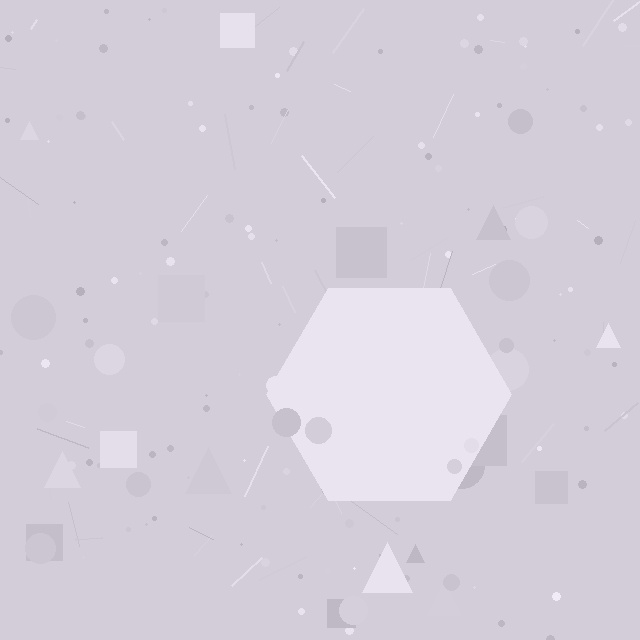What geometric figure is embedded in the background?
A hexagon is embedded in the background.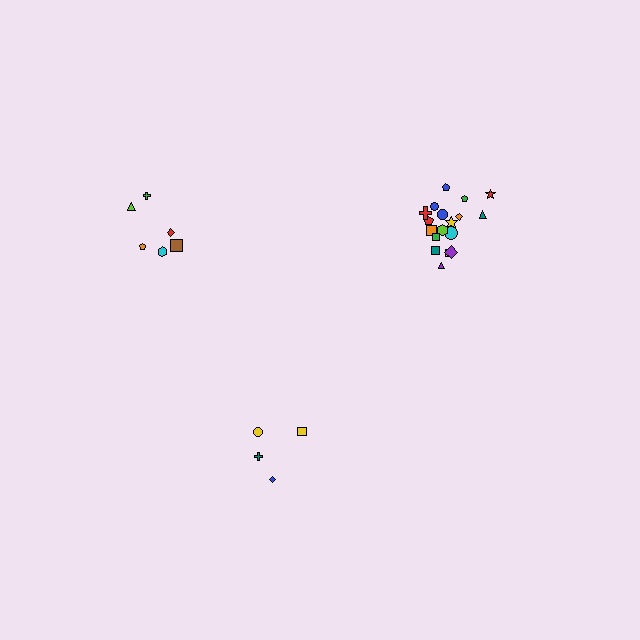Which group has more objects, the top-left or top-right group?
The top-right group.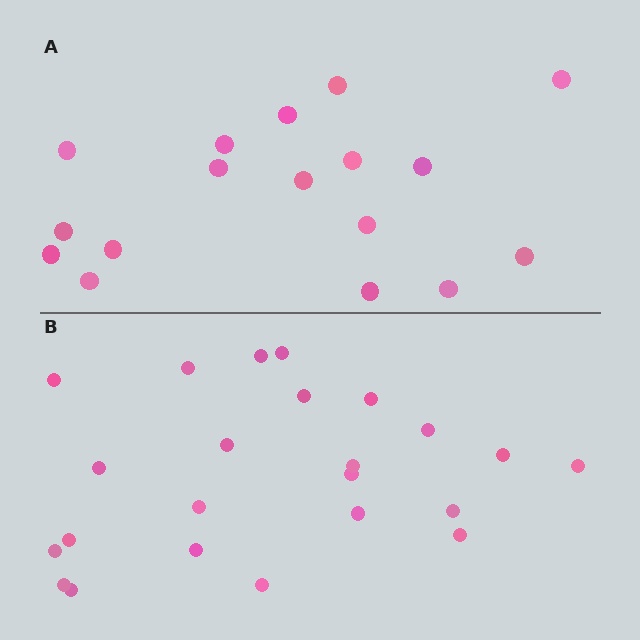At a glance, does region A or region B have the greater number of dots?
Region B (the bottom region) has more dots.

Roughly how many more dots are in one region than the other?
Region B has about 6 more dots than region A.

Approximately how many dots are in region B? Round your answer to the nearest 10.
About 20 dots. (The exact count is 23, which rounds to 20.)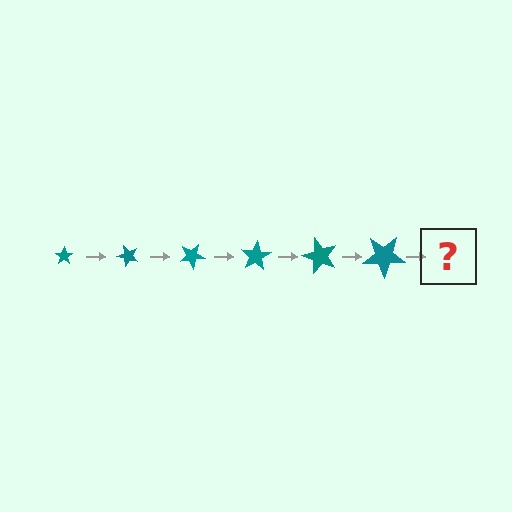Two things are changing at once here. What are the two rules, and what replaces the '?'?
The two rules are that the star grows larger each step and it rotates 50 degrees each step. The '?' should be a star, larger than the previous one and rotated 300 degrees from the start.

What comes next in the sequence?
The next element should be a star, larger than the previous one and rotated 300 degrees from the start.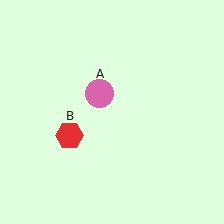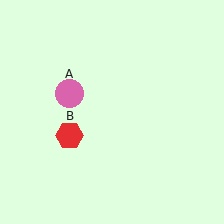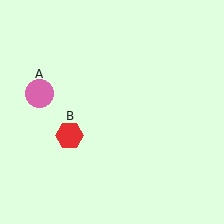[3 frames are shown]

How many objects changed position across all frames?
1 object changed position: pink circle (object A).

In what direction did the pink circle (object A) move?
The pink circle (object A) moved left.